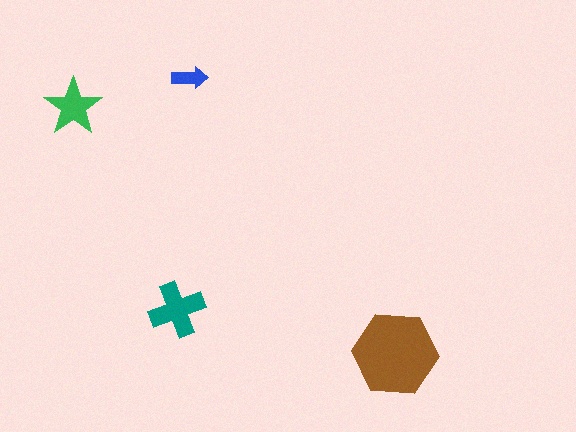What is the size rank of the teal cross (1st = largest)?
2nd.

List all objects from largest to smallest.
The brown hexagon, the teal cross, the green star, the blue arrow.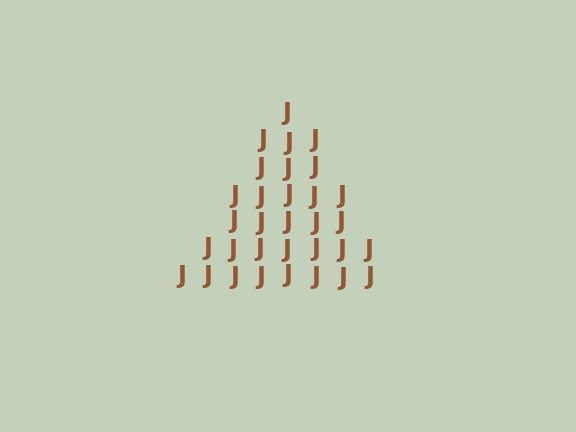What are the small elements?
The small elements are letter J's.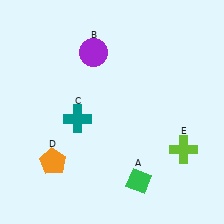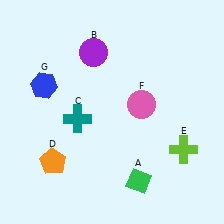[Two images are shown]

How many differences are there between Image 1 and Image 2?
There are 2 differences between the two images.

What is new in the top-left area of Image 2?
A blue hexagon (G) was added in the top-left area of Image 2.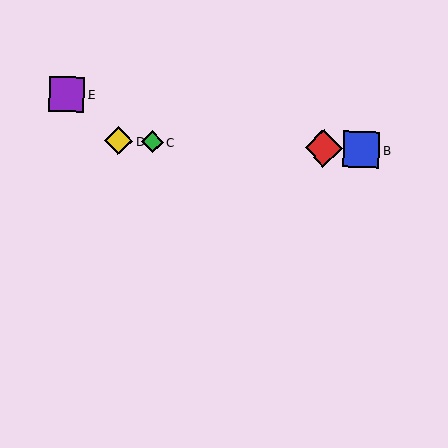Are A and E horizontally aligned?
No, A is at y≈148 and E is at y≈94.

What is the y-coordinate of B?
Object B is at y≈150.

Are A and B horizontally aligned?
Yes, both are at y≈148.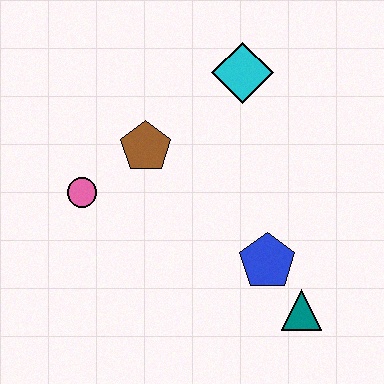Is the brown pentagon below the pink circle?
No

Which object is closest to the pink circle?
The brown pentagon is closest to the pink circle.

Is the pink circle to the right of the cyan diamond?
No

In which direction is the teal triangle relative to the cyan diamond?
The teal triangle is below the cyan diamond.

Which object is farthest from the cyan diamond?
The teal triangle is farthest from the cyan diamond.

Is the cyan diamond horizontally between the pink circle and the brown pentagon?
No